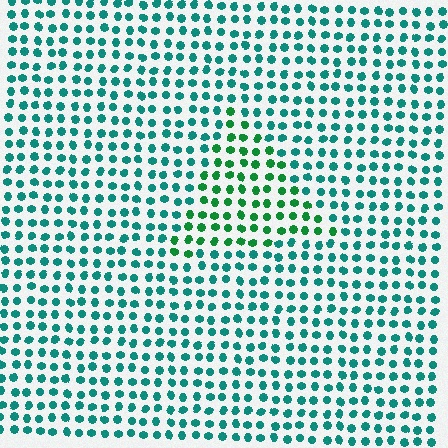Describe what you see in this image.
The image is filled with small teal elements in a uniform arrangement. A triangle-shaped region is visible where the elements are tinted to a slightly different hue, forming a subtle color boundary.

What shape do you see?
I see a triangle.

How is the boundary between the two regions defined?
The boundary is defined purely by a slight shift in hue (about 35 degrees). Spacing, size, and orientation are identical on both sides.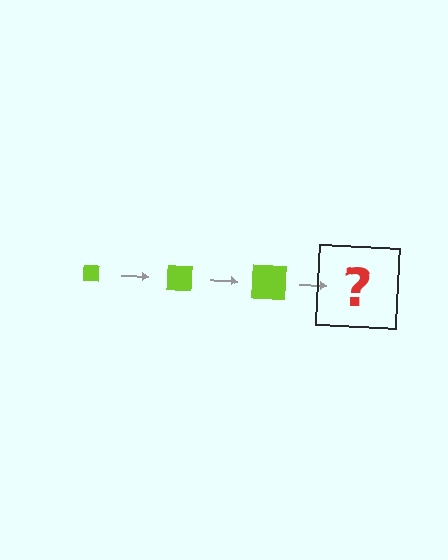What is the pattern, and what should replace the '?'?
The pattern is that the square gets progressively larger each step. The '?' should be a lime square, larger than the previous one.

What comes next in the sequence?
The next element should be a lime square, larger than the previous one.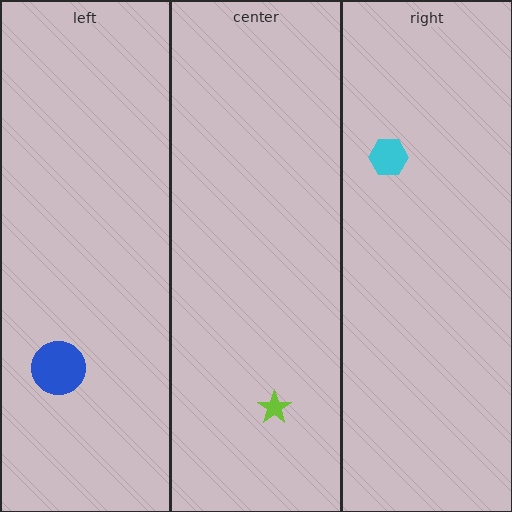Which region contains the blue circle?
The left region.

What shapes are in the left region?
The blue circle.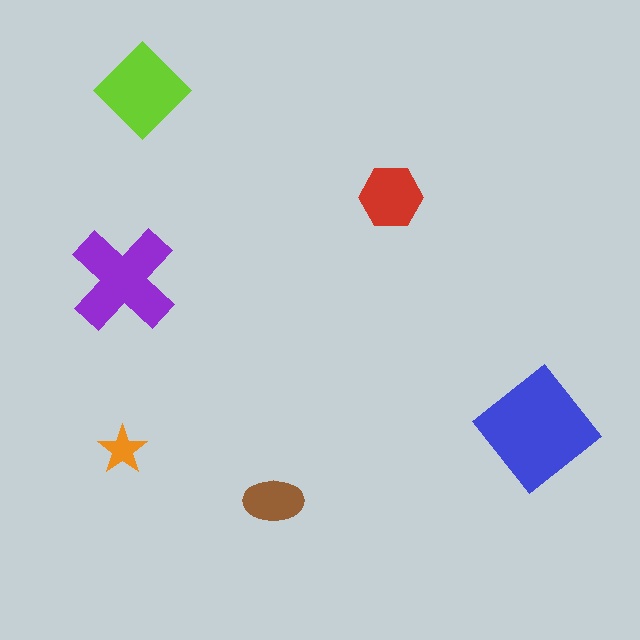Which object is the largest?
The blue diamond.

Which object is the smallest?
The orange star.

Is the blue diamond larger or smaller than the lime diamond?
Larger.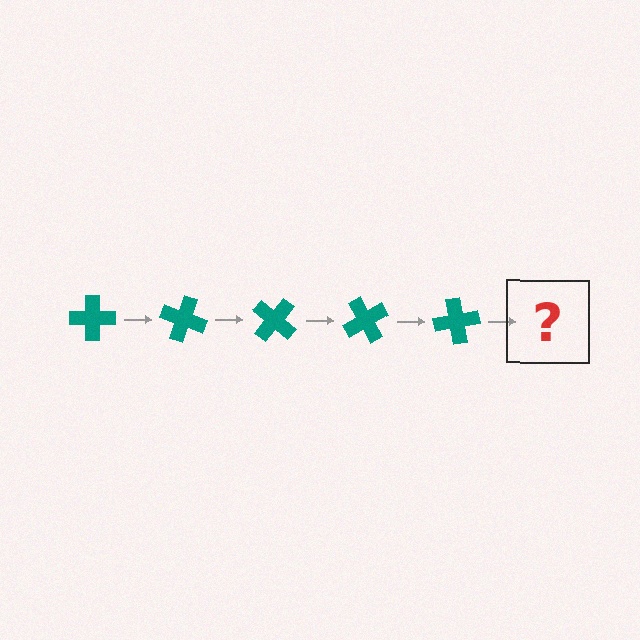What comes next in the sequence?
The next element should be a teal cross rotated 100 degrees.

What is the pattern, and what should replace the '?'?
The pattern is that the cross rotates 20 degrees each step. The '?' should be a teal cross rotated 100 degrees.